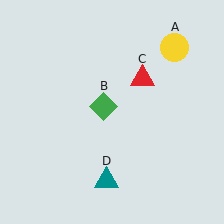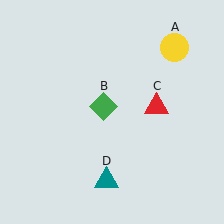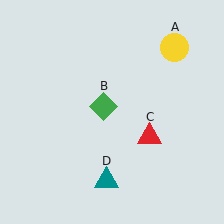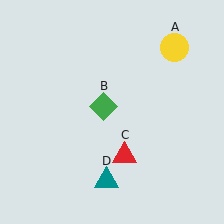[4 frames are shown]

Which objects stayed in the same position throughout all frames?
Yellow circle (object A) and green diamond (object B) and teal triangle (object D) remained stationary.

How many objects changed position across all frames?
1 object changed position: red triangle (object C).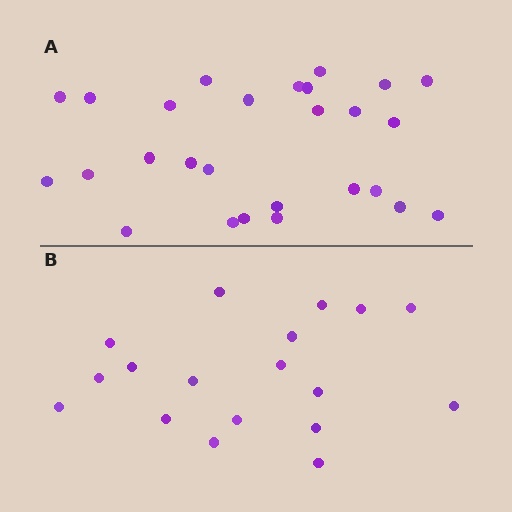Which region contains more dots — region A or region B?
Region A (the top region) has more dots.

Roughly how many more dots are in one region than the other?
Region A has roughly 8 or so more dots than region B.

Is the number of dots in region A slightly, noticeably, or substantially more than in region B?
Region A has substantially more. The ratio is roughly 1.5 to 1.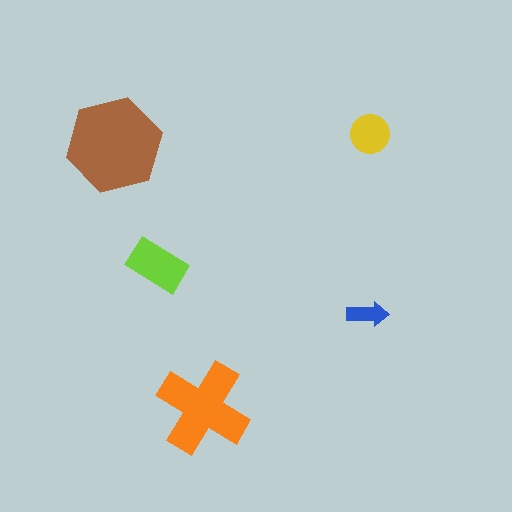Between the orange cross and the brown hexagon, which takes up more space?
The brown hexagon.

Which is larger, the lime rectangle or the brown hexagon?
The brown hexagon.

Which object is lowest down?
The orange cross is bottommost.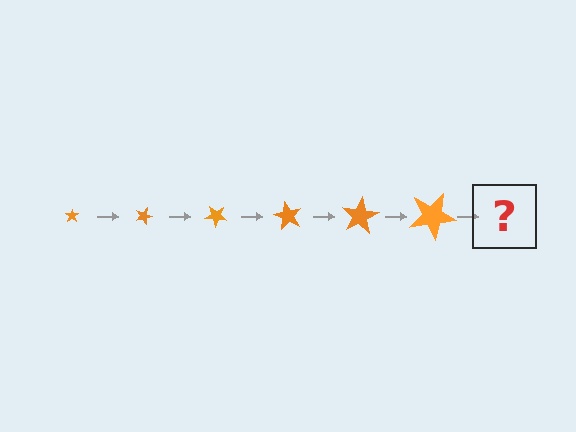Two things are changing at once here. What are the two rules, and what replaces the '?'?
The two rules are that the star grows larger each step and it rotates 20 degrees each step. The '?' should be a star, larger than the previous one and rotated 120 degrees from the start.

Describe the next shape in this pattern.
It should be a star, larger than the previous one and rotated 120 degrees from the start.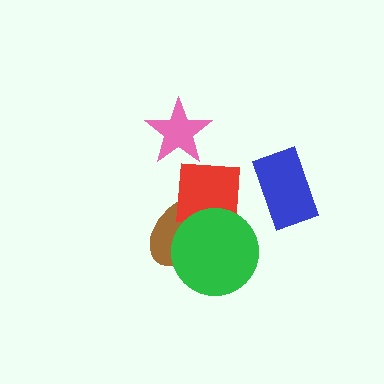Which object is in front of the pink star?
The red square is in front of the pink star.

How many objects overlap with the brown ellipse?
2 objects overlap with the brown ellipse.